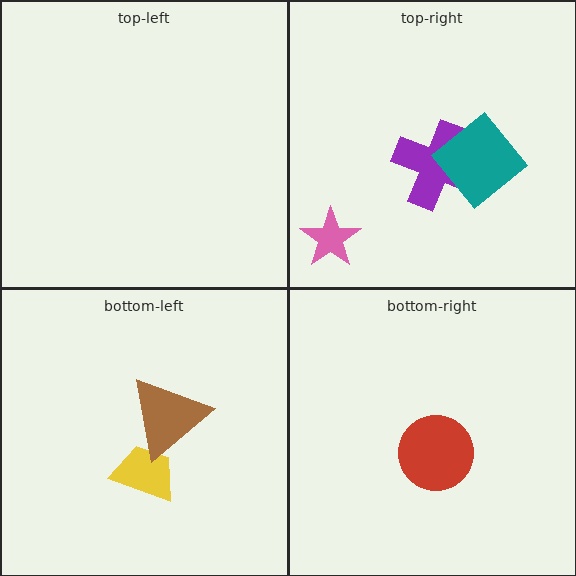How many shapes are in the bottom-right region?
1.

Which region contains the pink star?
The top-right region.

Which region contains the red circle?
The bottom-right region.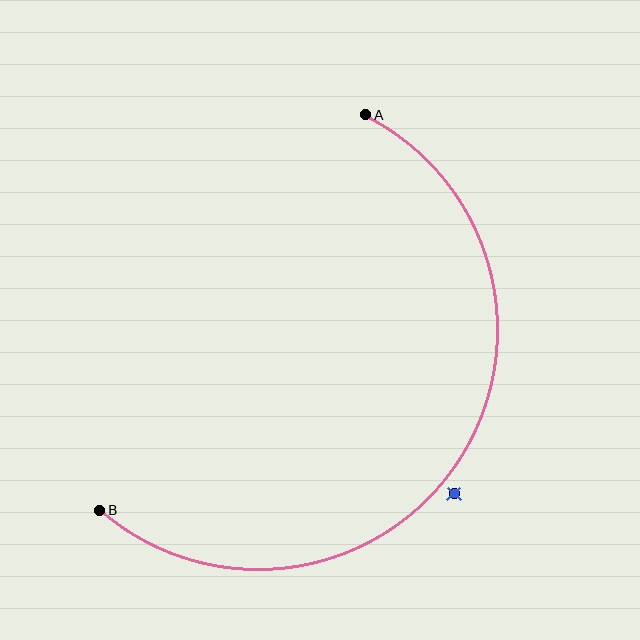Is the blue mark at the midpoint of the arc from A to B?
No — the blue mark does not lie on the arc at all. It sits slightly outside the curve.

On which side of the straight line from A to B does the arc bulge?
The arc bulges below and to the right of the straight line connecting A and B.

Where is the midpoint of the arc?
The arc midpoint is the point on the curve farthest from the straight line joining A and B. It sits below and to the right of that line.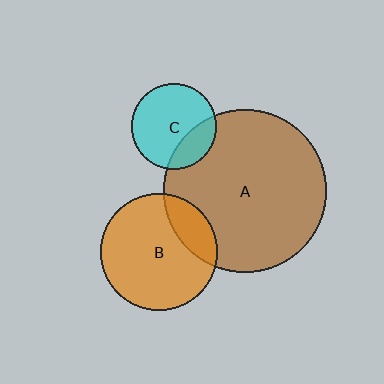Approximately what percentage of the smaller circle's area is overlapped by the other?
Approximately 20%.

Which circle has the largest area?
Circle A (brown).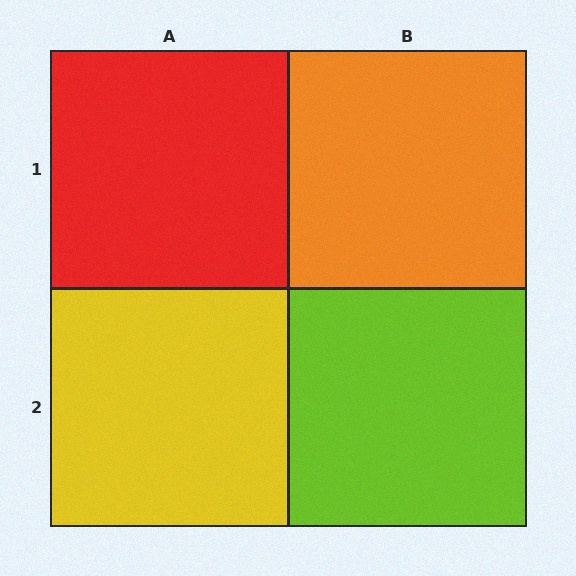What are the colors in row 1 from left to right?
Red, orange.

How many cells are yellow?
1 cell is yellow.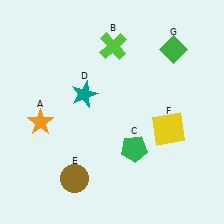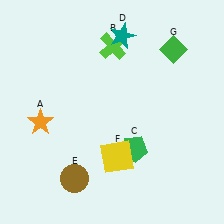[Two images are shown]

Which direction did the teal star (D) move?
The teal star (D) moved up.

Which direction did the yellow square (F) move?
The yellow square (F) moved left.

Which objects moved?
The objects that moved are: the teal star (D), the yellow square (F).